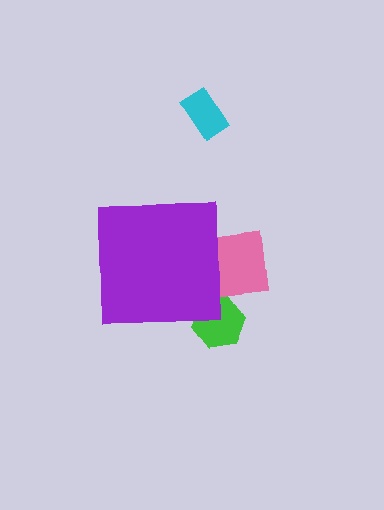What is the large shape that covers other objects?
A purple square.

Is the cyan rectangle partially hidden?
No, the cyan rectangle is fully visible.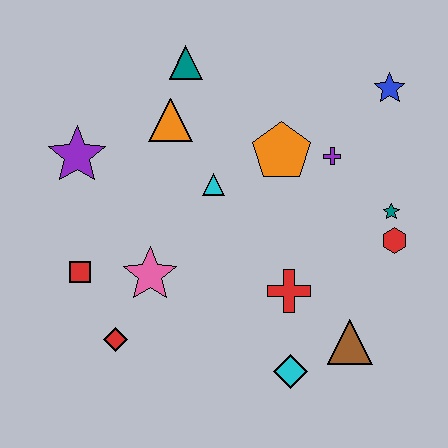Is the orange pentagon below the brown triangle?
No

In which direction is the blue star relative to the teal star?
The blue star is above the teal star.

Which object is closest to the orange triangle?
The teal triangle is closest to the orange triangle.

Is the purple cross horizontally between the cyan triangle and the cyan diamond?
No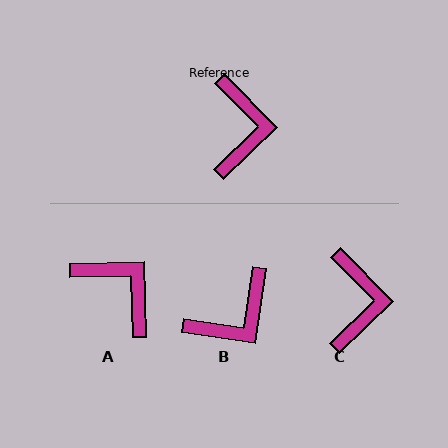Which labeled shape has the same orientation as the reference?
C.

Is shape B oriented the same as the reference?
No, it is off by about 53 degrees.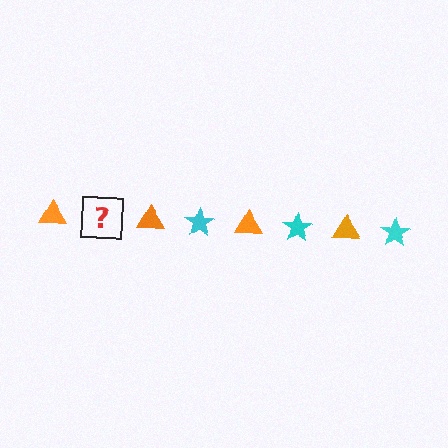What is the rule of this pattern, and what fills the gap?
The rule is that the pattern alternates between orange triangle and cyan star. The gap should be filled with a cyan star.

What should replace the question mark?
The question mark should be replaced with a cyan star.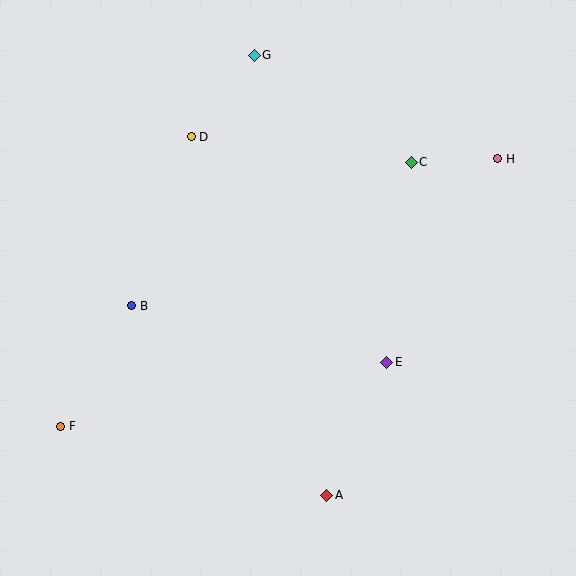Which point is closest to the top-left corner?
Point D is closest to the top-left corner.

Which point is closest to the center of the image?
Point E at (387, 362) is closest to the center.